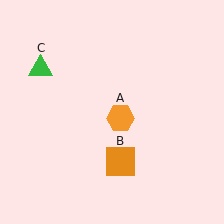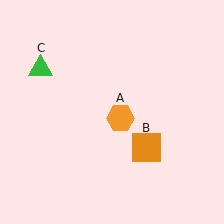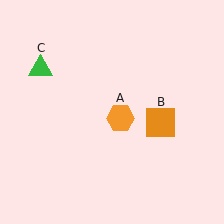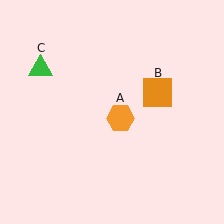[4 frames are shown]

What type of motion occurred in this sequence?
The orange square (object B) rotated counterclockwise around the center of the scene.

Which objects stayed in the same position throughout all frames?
Orange hexagon (object A) and green triangle (object C) remained stationary.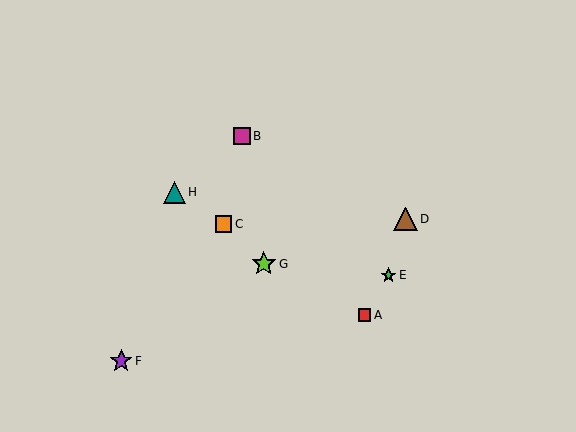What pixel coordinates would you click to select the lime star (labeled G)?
Click at (264, 264) to select the lime star G.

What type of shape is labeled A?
Shape A is a red square.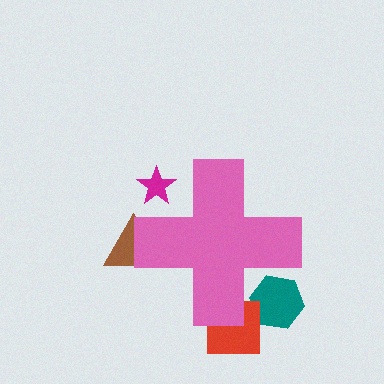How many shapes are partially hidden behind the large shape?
4 shapes are partially hidden.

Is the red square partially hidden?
Yes, the red square is partially hidden behind the pink cross.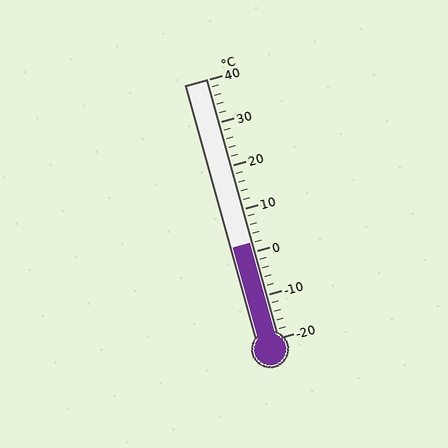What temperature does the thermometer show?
The thermometer shows approximately 2°C.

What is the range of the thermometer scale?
The thermometer scale ranges from -20°C to 40°C.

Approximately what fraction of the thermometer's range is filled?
The thermometer is filled to approximately 35% of its range.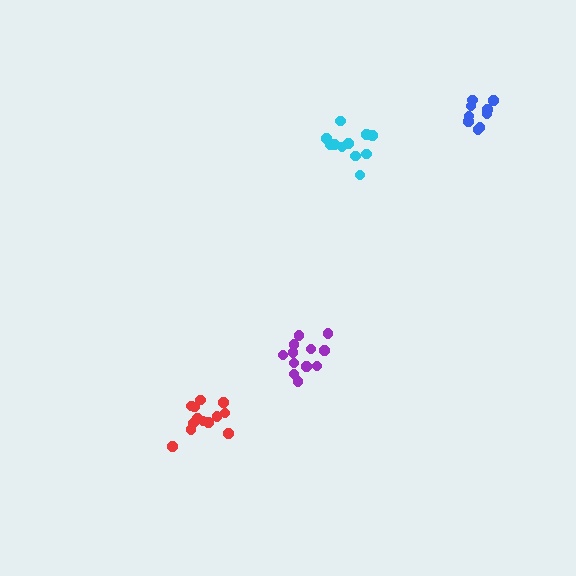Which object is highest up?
The blue cluster is topmost.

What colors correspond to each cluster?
The clusters are colored: cyan, purple, red, blue.